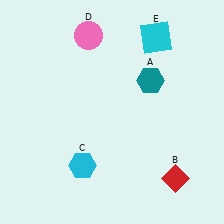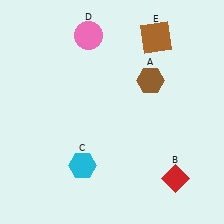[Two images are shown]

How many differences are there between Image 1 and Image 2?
There are 2 differences between the two images.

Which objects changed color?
A changed from teal to brown. E changed from cyan to brown.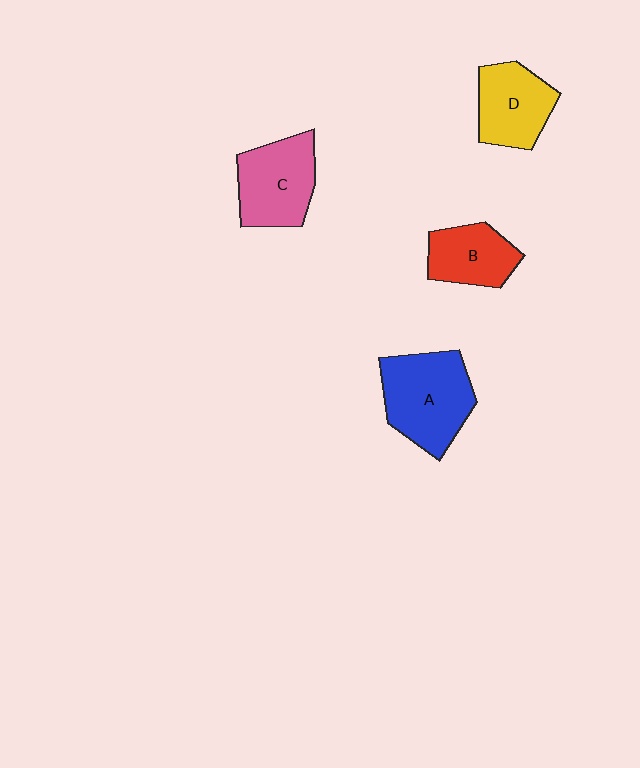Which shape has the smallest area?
Shape B (red).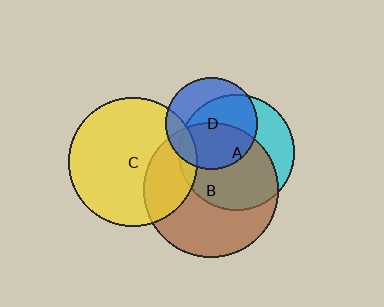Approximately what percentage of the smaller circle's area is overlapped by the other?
Approximately 25%.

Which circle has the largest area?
Circle B (brown).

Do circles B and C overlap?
Yes.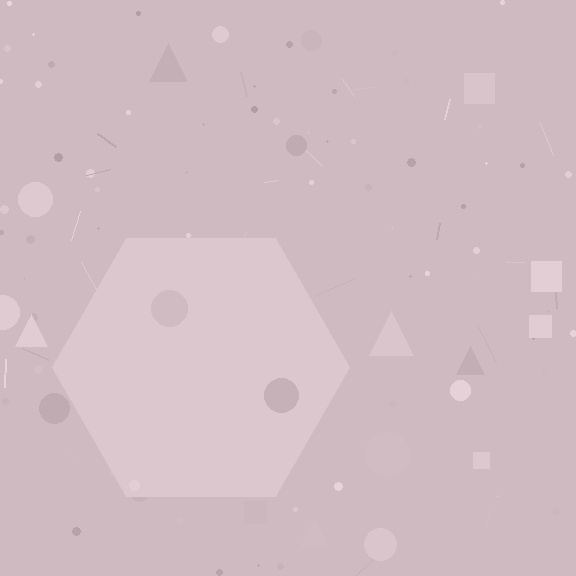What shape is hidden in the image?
A hexagon is hidden in the image.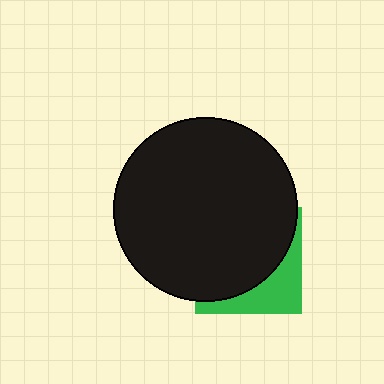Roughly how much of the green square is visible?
A small part of it is visible (roughly 30%).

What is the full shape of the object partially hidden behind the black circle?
The partially hidden object is a green square.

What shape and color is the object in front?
The object in front is a black circle.